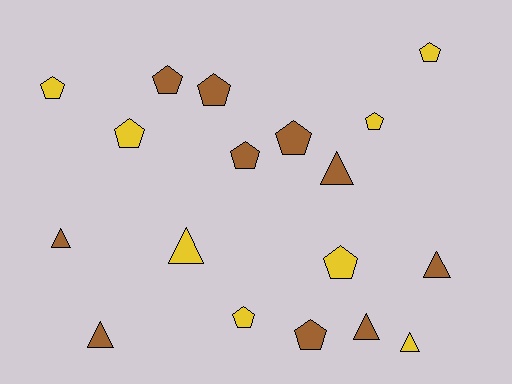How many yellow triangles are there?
There are 2 yellow triangles.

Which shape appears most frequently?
Pentagon, with 11 objects.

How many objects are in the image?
There are 18 objects.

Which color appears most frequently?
Brown, with 10 objects.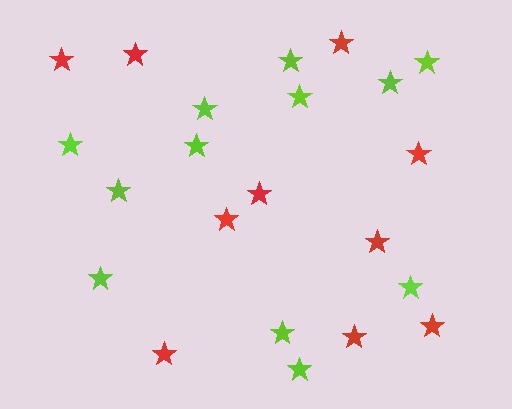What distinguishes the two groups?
There are 2 groups: one group of red stars (10) and one group of lime stars (12).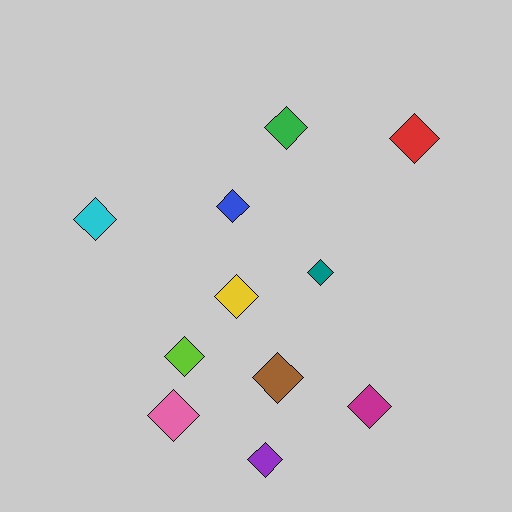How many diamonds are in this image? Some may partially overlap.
There are 11 diamonds.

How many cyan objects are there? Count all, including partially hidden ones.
There is 1 cyan object.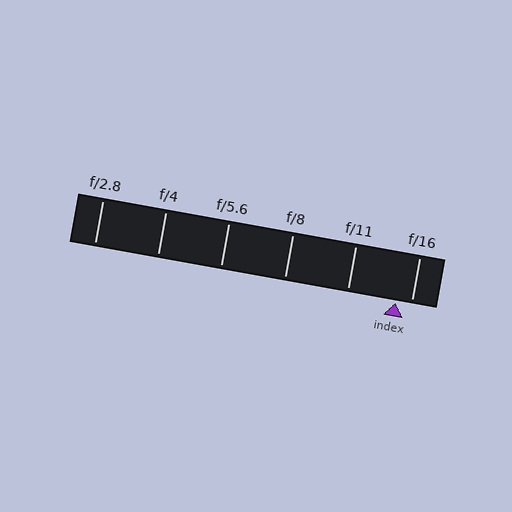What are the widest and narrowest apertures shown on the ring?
The widest aperture shown is f/2.8 and the narrowest is f/16.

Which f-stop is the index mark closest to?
The index mark is closest to f/16.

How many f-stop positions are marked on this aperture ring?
There are 6 f-stop positions marked.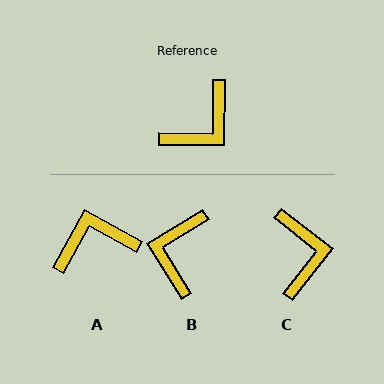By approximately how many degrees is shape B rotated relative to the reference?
Approximately 148 degrees clockwise.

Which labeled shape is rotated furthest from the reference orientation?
A, about 151 degrees away.